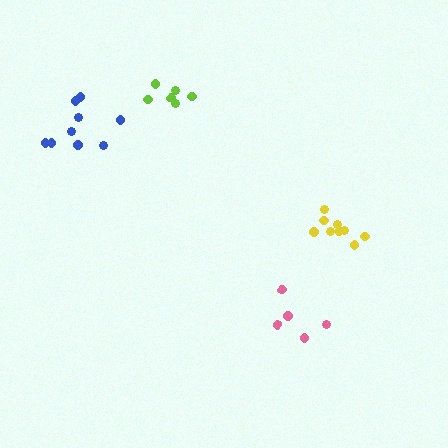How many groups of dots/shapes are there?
There are 4 groups.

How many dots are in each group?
Group 1: 9 dots, Group 2: 6 dots, Group 3: 5 dots, Group 4: 9 dots (29 total).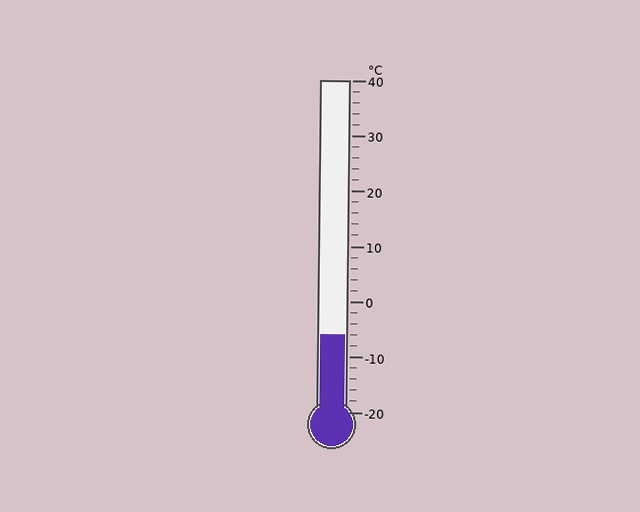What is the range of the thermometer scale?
The thermometer scale ranges from -20°C to 40°C.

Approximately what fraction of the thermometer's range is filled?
The thermometer is filled to approximately 25% of its range.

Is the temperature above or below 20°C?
The temperature is below 20°C.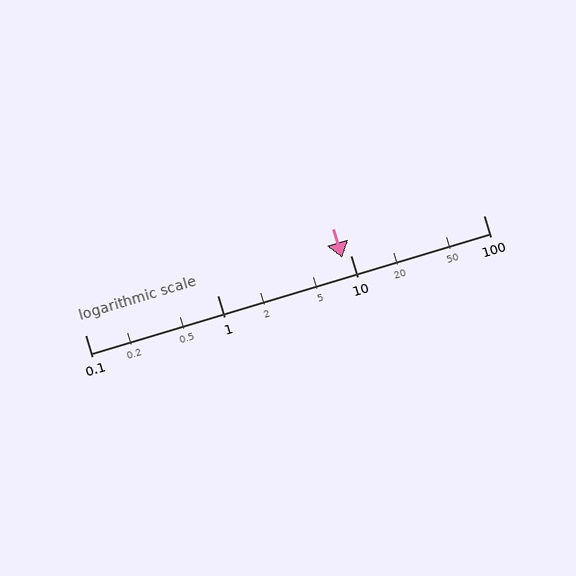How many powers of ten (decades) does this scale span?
The scale spans 3 decades, from 0.1 to 100.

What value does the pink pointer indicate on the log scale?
The pointer indicates approximately 8.7.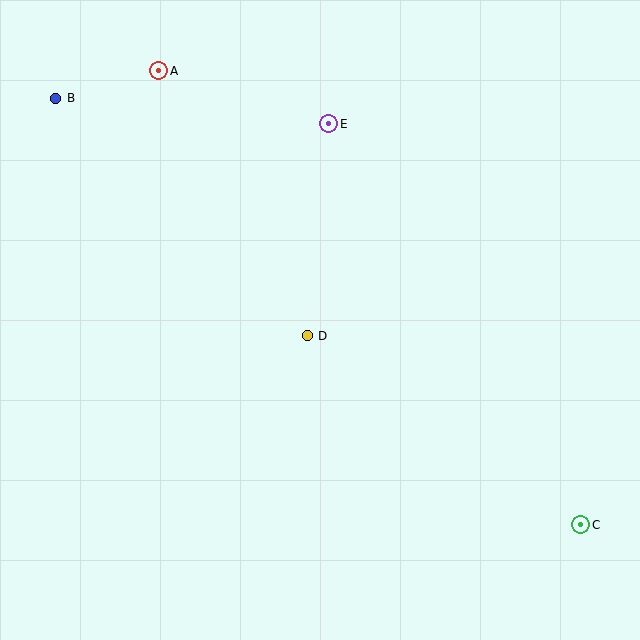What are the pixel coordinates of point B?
Point B is at (56, 98).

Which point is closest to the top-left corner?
Point B is closest to the top-left corner.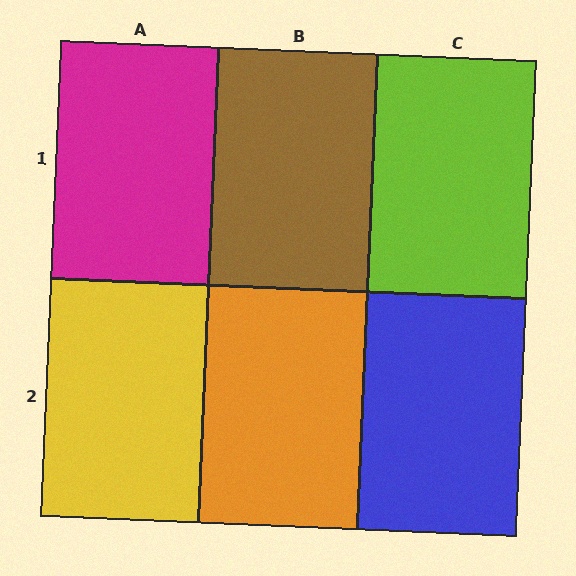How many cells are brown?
1 cell is brown.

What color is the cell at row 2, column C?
Blue.